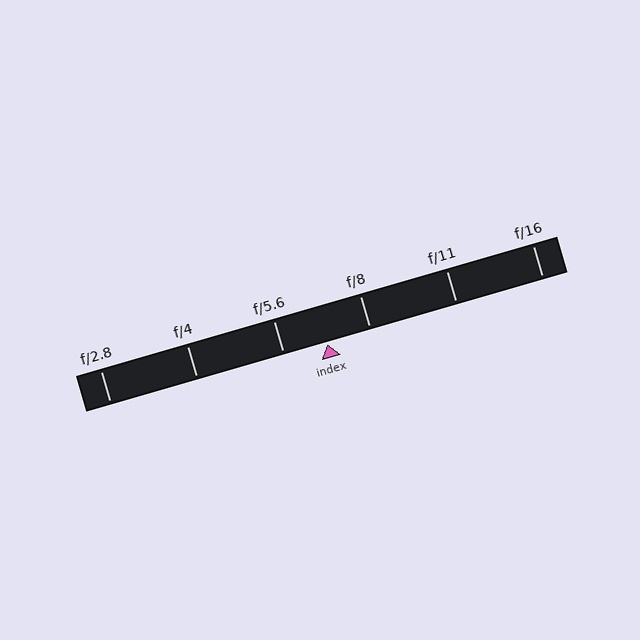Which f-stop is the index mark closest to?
The index mark is closest to f/8.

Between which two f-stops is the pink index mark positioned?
The index mark is between f/5.6 and f/8.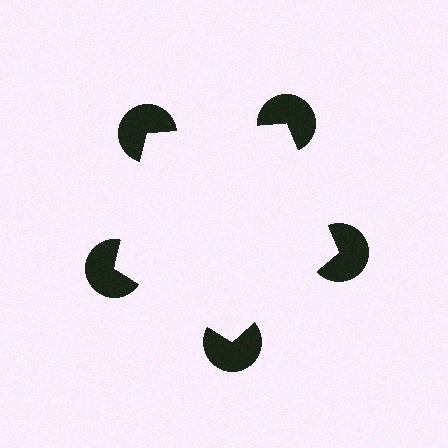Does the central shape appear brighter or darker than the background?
It typically appears slightly brighter than the background, even though no actual brightness change is drawn.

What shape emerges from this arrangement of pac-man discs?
An illusory pentagon — its edges are inferred from the aligned wedge cuts in the pac-man discs, not physically drawn.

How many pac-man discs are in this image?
There are 5 — one at each vertex of the illusory pentagon.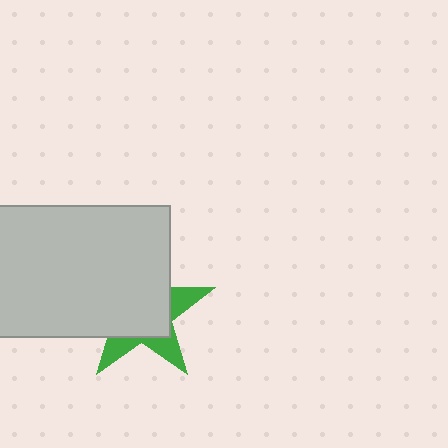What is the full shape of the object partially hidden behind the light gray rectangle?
The partially hidden object is a green star.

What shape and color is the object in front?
The object in front is a light gray rectangle.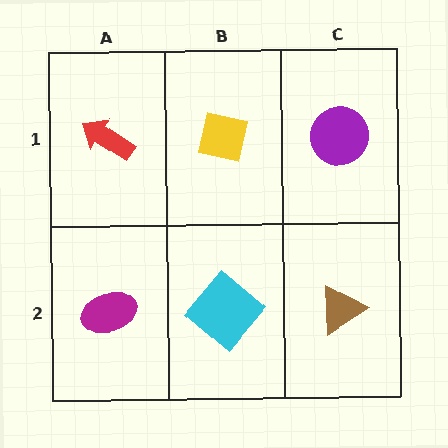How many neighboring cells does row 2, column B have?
3.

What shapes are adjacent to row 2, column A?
A red arrow (row 1, column A), a cyan diamond (row 2, column B).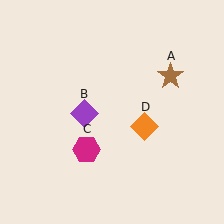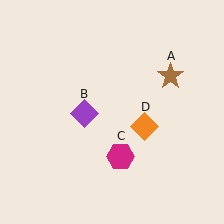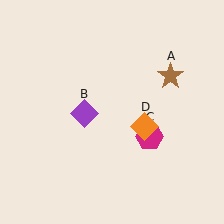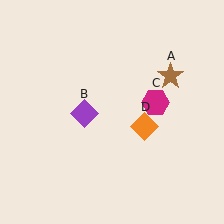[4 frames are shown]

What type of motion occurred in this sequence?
The magenta hexagon (object C) rotated counterclockwise around the center of the scene.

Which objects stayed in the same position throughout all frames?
Brown star (object A) and purple diamond (object B) and orange diamond (object D) remained stationary.